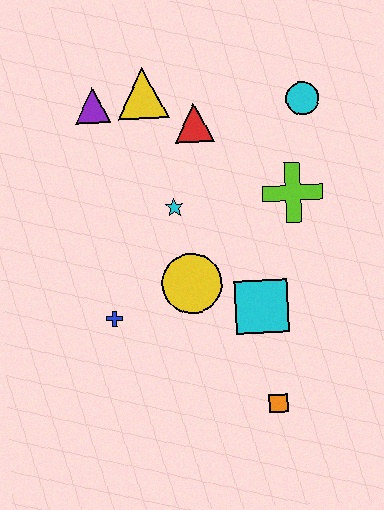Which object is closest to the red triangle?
The yellow triangle is closest to the red triangle.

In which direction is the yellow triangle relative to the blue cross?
The yellow triangle is above the blue cross.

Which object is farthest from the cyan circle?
The orange square is farthest from the cyan circle.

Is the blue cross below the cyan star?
Yes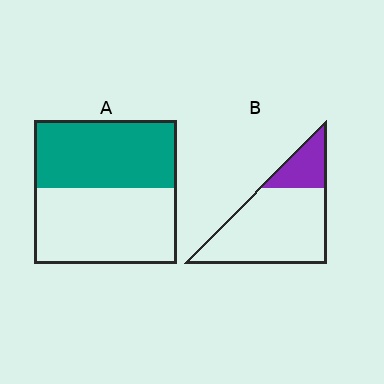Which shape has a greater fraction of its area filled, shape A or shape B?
Shape A.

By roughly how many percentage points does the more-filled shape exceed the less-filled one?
By roughly 25 percentage points (A over B).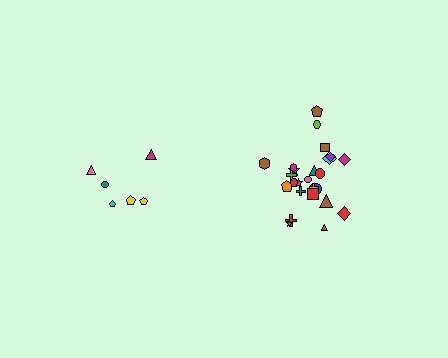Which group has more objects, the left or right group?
The right group.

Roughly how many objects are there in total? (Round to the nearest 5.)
Roughly 30 objects in total.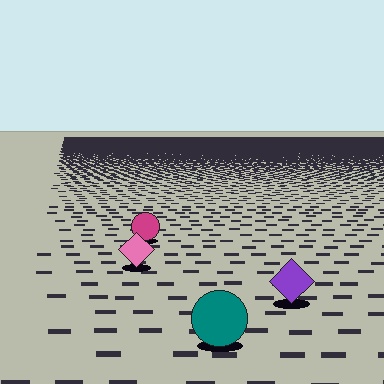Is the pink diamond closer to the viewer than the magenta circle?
Yes. The pink diamond is closer — you can tell from the texture gradient: the ground texture is coarser near it.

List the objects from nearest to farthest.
From nearest to farthest: the teal circle, the purple diamond, the pink diamond, the magenta circle.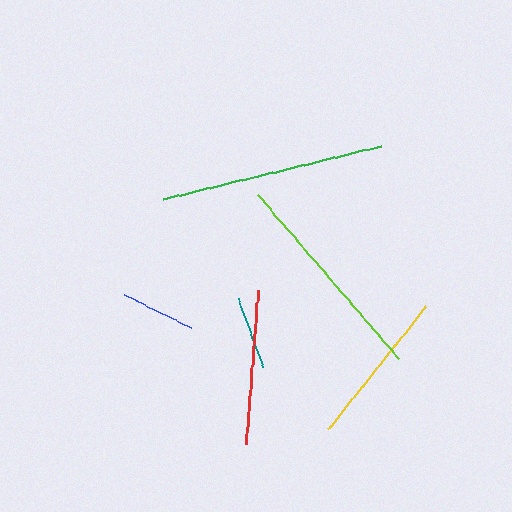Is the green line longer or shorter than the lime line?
The green line is longer than the lime line.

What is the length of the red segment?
The red segment is approximately 154 pixels long.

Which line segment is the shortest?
The teal line is the shortest at approximately 73 pixels.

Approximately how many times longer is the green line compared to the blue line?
The green line is approximately 3.0 times the length of the blue line.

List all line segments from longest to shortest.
From longest to shortest: green, lime, yellow, red, blue, teal.